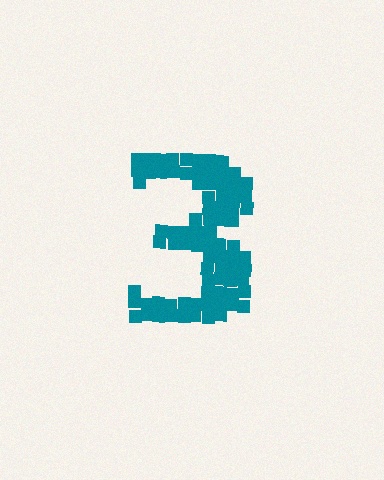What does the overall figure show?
The overall figure shows the digit 3.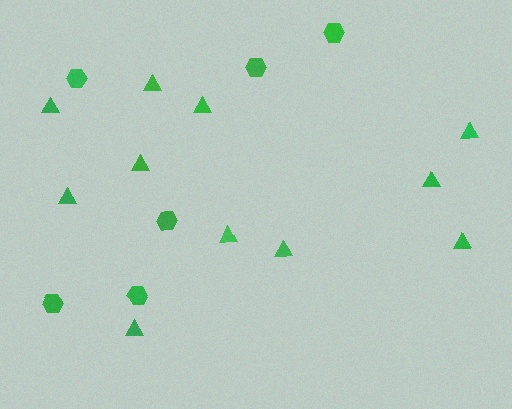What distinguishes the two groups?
There are 2 groups: one group of hexagons (6) and one group of triangles (11).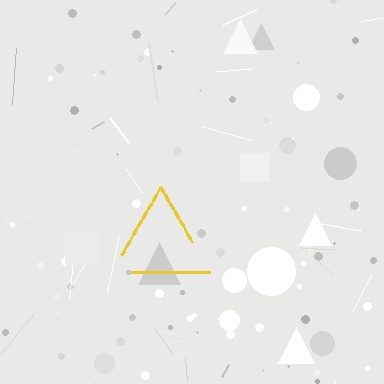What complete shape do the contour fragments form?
The contour fragments form a triangle.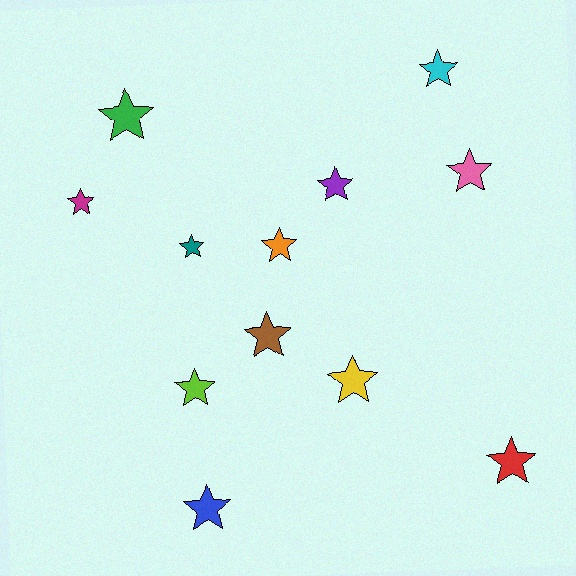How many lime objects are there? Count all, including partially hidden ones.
There is 1 lime object.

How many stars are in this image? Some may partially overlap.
There are 12 stars.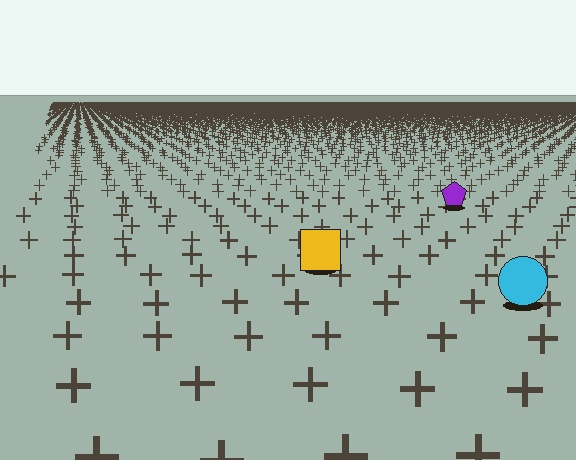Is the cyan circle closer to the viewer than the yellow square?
Yes. The cyan circle is closer — you can tell from the texture gradient: the ground texture is coarser near it.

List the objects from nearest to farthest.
From nearest to farthest: the cyan circle, the yellow square, the purple pentagon.